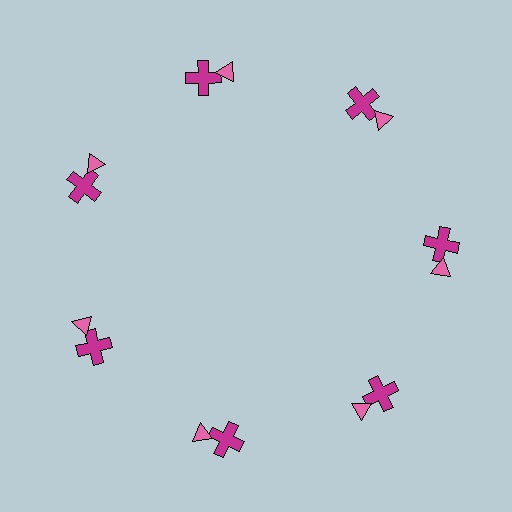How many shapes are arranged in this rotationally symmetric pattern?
There are 14 shapes, arranged in 7 groups of 2.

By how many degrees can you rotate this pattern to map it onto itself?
The pattern maps onto itself every 51 degrees of rotation.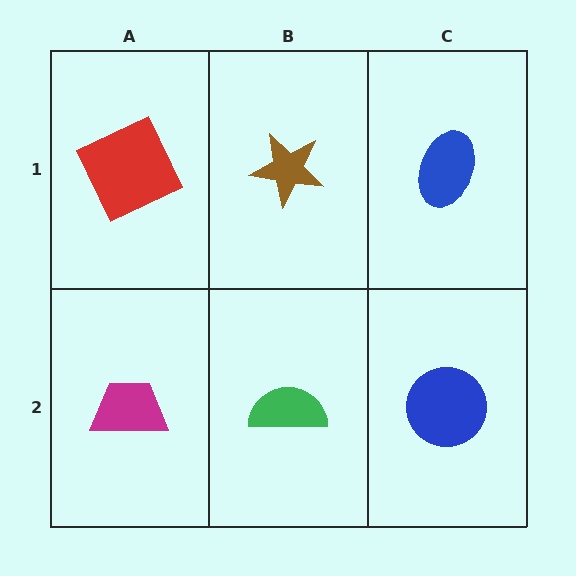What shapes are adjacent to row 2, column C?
A blue ellipse (row 1, column C), a green semicircle (row 2, column B).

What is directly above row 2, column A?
A red square.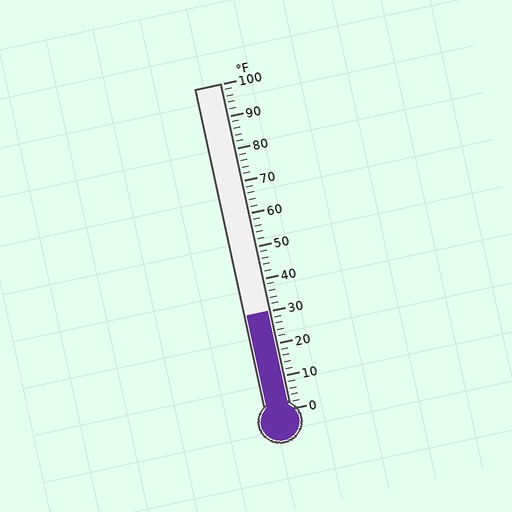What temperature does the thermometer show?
The thermometer shows approximately 30°F.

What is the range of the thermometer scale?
The thermometer scale ranges from 0°F to 100°F.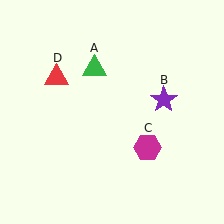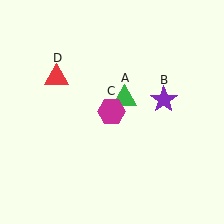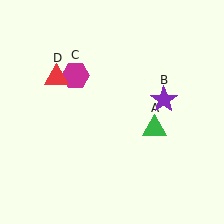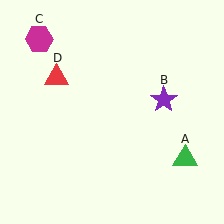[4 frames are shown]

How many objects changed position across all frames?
2 objects changed position: green triangle (object A), magenta hexagon (object C).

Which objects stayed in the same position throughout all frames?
Purple star (object B) and red triangle (object D) remained stationary.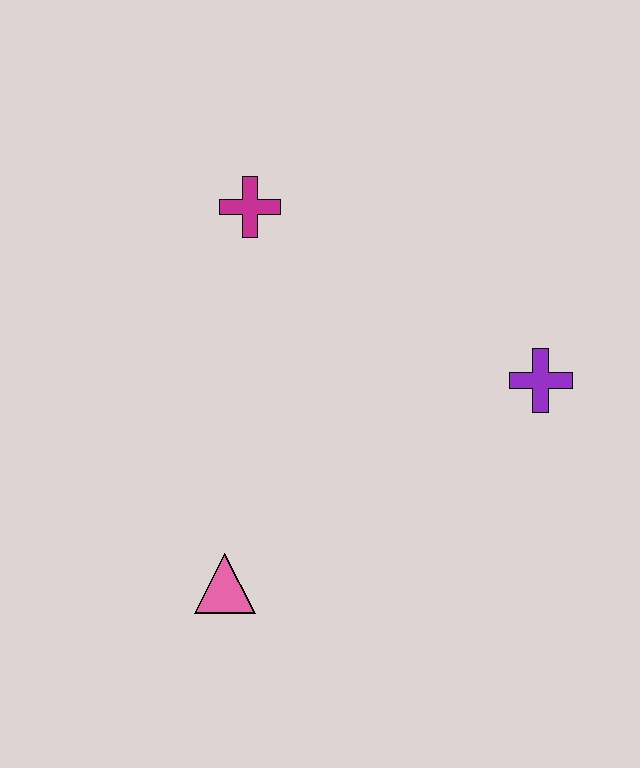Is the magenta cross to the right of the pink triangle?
Yes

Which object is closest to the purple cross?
The magenta cross is closest to the purple cross.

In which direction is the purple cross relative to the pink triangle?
The purple cross is to the right of the pink triangle.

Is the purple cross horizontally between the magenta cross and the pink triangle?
No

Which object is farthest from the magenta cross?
The pink triangle is farthest from the magenta cross.